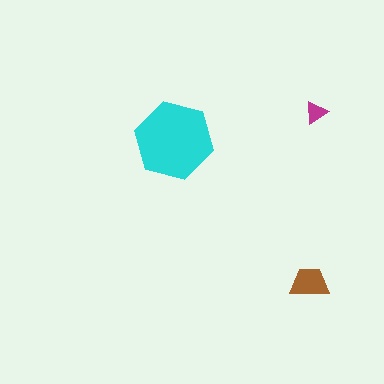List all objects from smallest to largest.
The magenta triangle, the brown trapezoid, the cyan hexagon.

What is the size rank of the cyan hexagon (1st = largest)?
1st.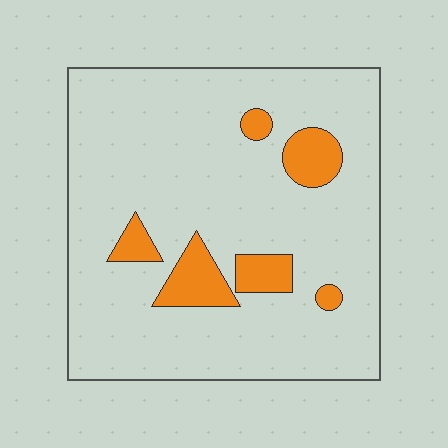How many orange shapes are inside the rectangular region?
6.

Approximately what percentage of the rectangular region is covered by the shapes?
Approximately 10%.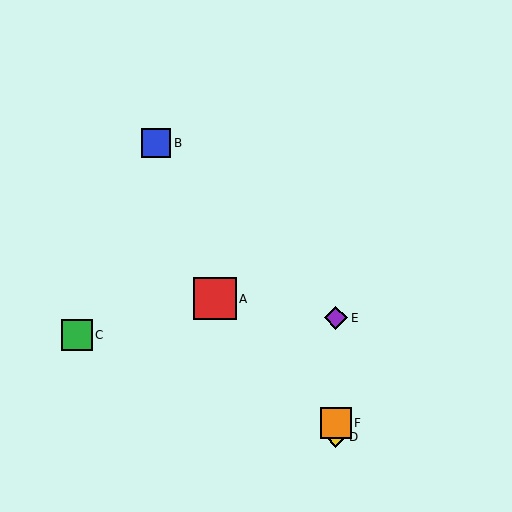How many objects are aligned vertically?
3 objects (D, E, F) are aligned vertically.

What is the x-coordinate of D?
Object D is at x≈336.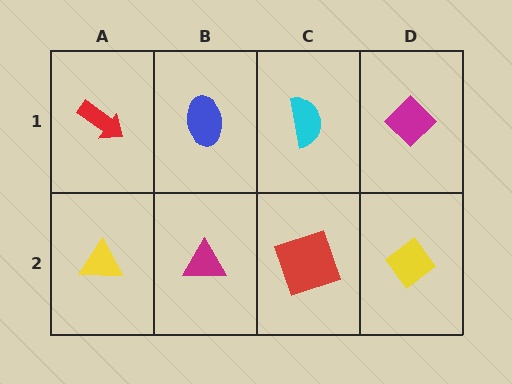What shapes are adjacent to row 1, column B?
A magenta triangle (row 2, column B), a red arrow (row 1, column A), a cyan semicircle (row 1, column C).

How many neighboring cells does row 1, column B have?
3.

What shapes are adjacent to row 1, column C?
A red square (row 2, column C), a blue ellipse (row 1, column B), a magenta diamond (row 1, column D).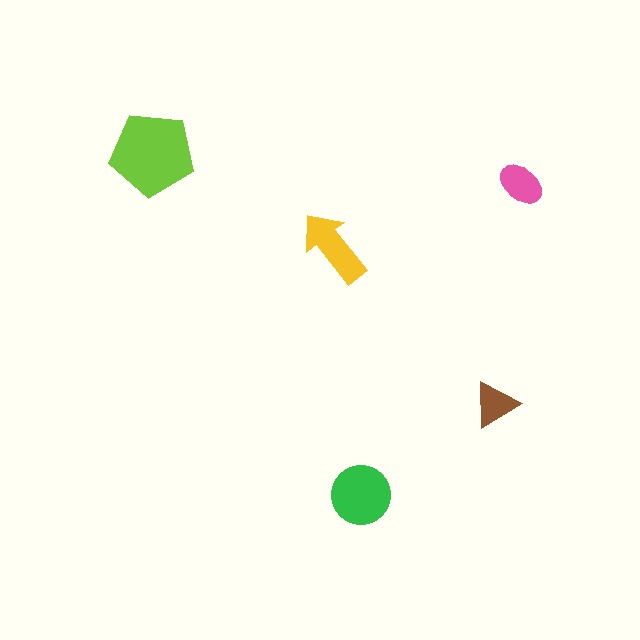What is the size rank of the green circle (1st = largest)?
2nd.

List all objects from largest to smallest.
The lime pentagon, the green circle, the yellow arrow, the pink ellipse, the brown triangle.